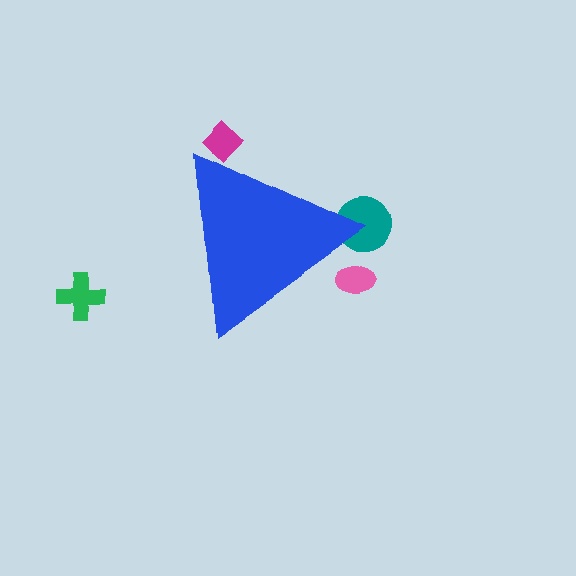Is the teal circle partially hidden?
Yes, the teal circle is partially hidden behind the blue triangle.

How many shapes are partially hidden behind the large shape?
3 shapes are partially hidden.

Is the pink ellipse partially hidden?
Yes, the pink ellipse is partially hidden behind the blue triangle.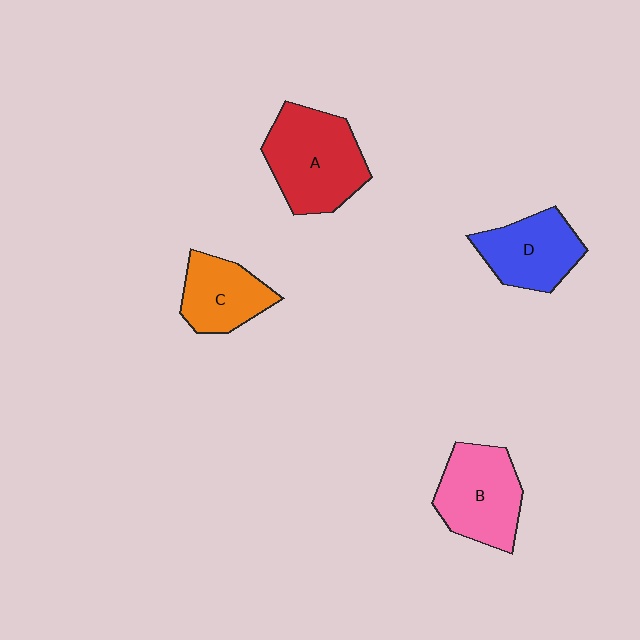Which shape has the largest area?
Shape A (red).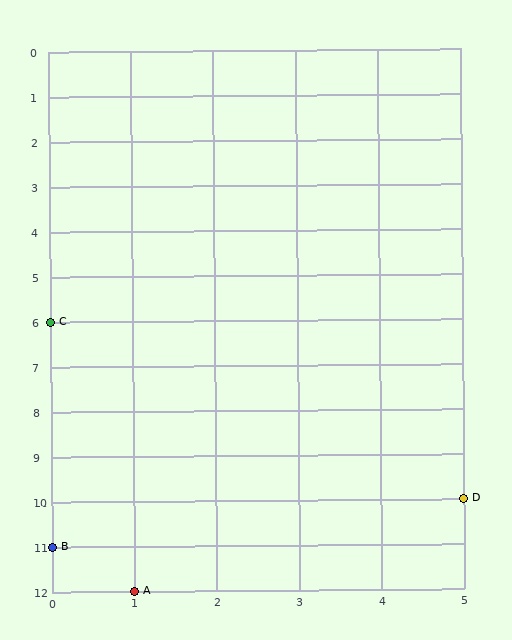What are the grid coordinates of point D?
Point D is at grid coordinates (5, 10).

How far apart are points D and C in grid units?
Points D and C are 5 columns and 4 rows apart (about 6.4 grid units diagonally).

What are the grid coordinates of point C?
Point C is at grid coordinates (0, 6).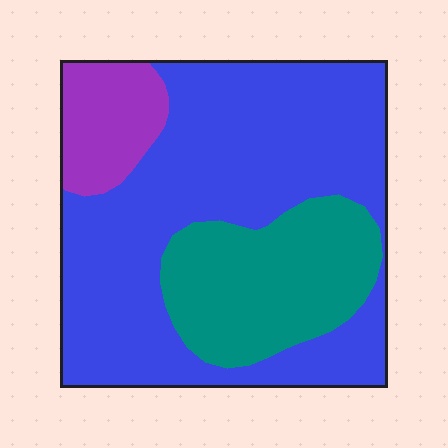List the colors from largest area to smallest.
From largest to smallest: blue, teal, purple.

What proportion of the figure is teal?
Teal takes up about one quarter (1/4) of the figure.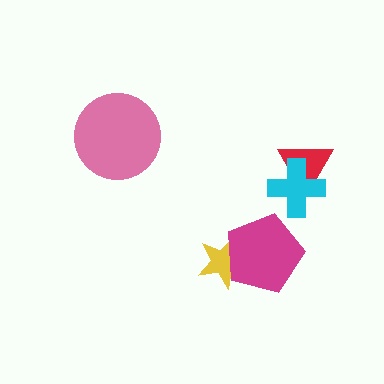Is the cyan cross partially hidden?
No, no other shape covers it.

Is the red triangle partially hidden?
Yes, it is partially covered by another shape.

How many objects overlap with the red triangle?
1 object overlaps with the red triangle.